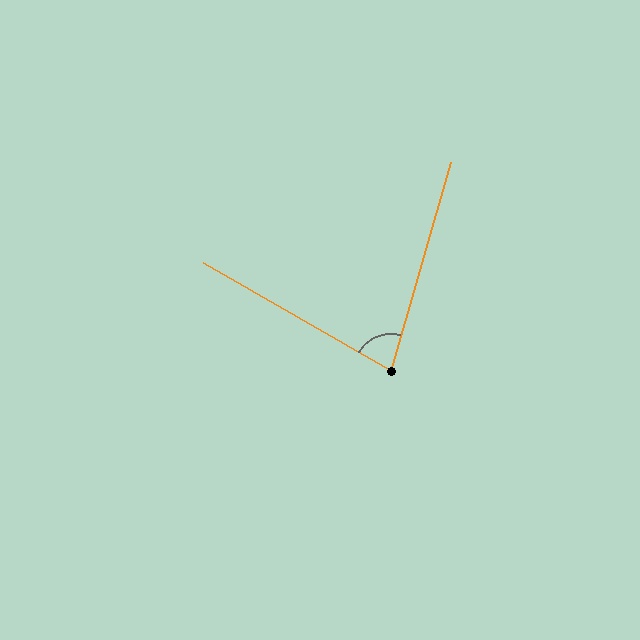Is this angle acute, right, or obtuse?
It is acute.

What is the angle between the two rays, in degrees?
Approximately 76 degrees.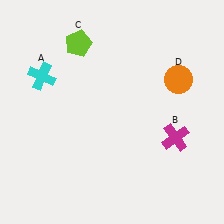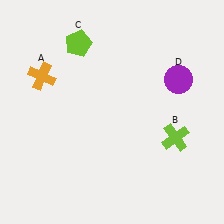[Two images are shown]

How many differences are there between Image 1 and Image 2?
There are 3 differences between the two images.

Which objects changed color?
A changed from cyan to orange. B changed from magenta to lime. D changed from orange to purple.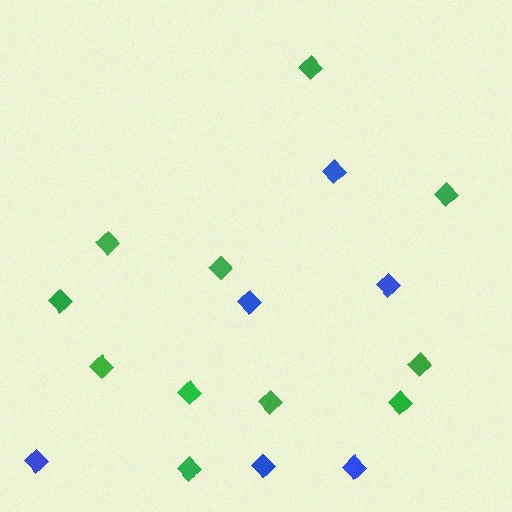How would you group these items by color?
There are 2 groups: one group of green diamonds (11) and one group of blue diamonds (6).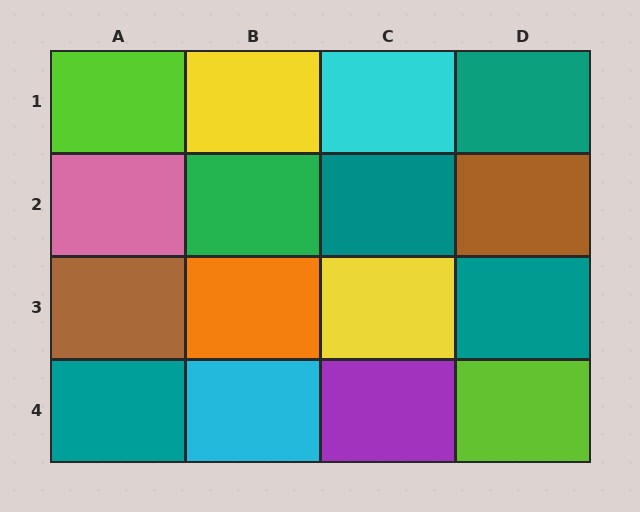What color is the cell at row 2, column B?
Green.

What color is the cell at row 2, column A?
Pink.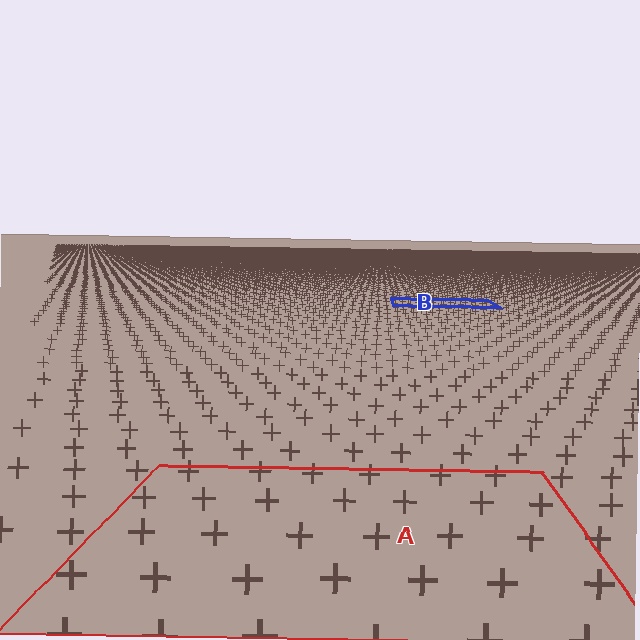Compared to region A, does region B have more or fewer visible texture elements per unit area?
Region B has more texture elements per unit area — they are packed more densely because it is farther away.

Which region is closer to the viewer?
Region A is closer. The texture elements there are larger and more spread out.